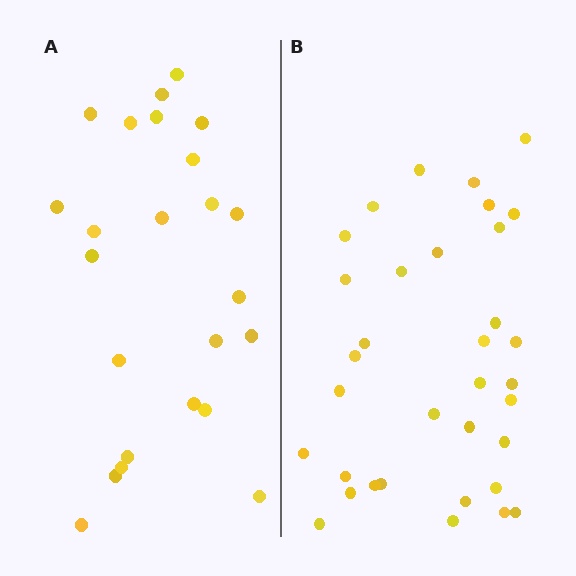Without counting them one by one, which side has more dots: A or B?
Region B (the right region) has more dots.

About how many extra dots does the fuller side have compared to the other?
Region B has roughly 10 or so more dots than region A.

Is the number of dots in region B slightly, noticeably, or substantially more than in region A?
Region B has noticeably more, but not dramatically so. The ratio is roughly 1.4 to 1.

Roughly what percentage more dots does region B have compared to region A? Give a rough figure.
About 40% more.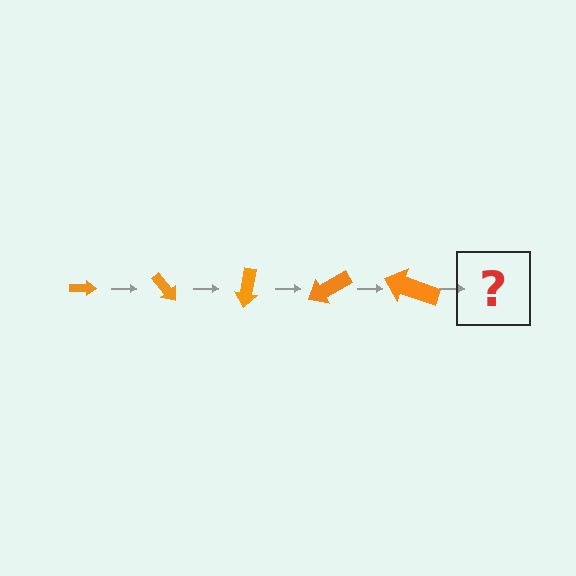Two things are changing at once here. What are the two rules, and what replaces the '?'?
The two rules are that the arrow grows larger each step and it rotates 50 degrees each step. The '?' should be an arrow, larger than the previous one and rotated 250 degrees from the start.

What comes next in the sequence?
The next element should be an arrow, larger than the previous one and rotated 250 degrees from the start.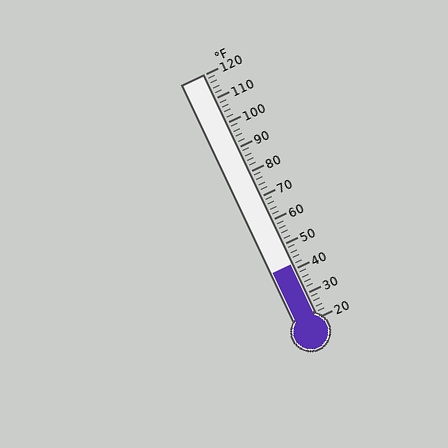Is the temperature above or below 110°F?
The temperature is below 110°F.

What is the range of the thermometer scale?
The thermometer scale ranges from 20°F to 120°F.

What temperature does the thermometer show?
The thermometer shows approximately 42°F.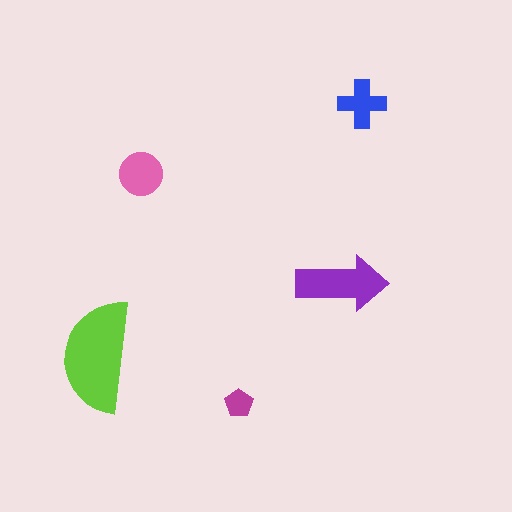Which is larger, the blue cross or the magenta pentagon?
The blue cross.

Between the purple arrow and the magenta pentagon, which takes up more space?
The purple arrow.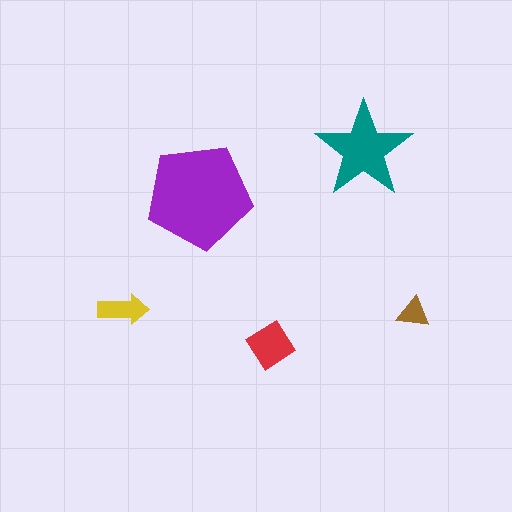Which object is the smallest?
The brown triangle.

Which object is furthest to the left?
The yellow arrow is leftmost.